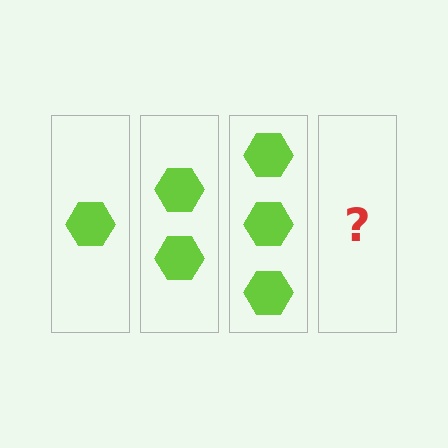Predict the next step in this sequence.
The next step is 4 hexagons.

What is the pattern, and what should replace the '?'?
The pattern is that each step adds one more hexagon. The '?' should be 4 hexagons.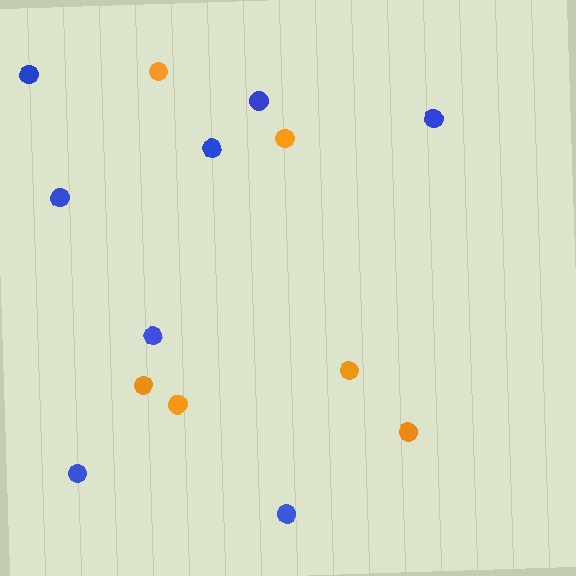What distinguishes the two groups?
There are 2 groups: one group of orange circles (6) and one group of blue circles (8).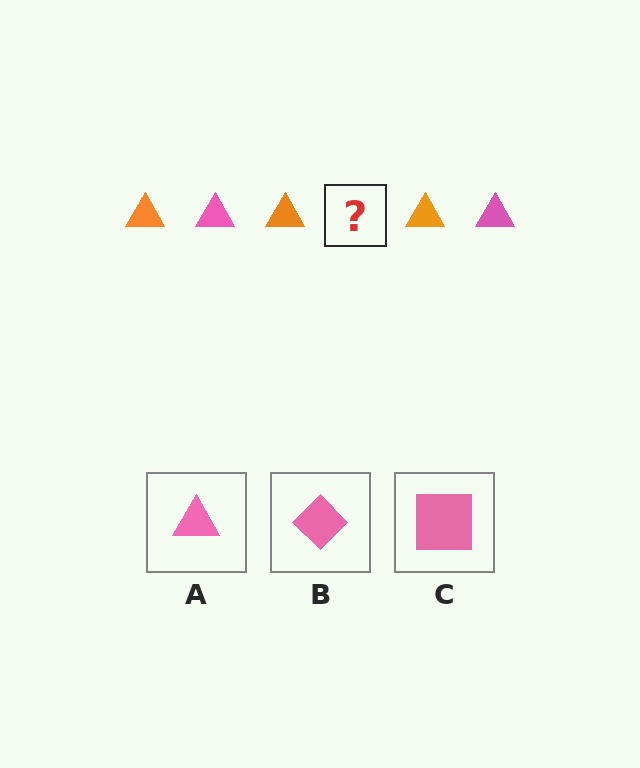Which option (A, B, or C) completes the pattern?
A.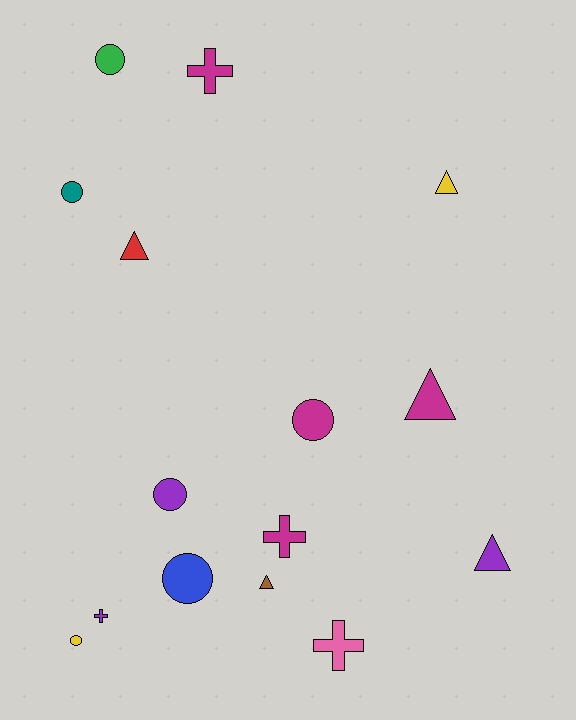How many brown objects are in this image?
There is 1 brown object.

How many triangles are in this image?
There are 5 triangles.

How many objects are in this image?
There are 15 objects.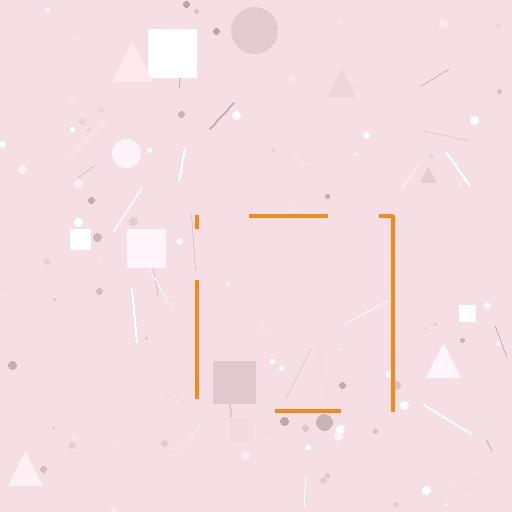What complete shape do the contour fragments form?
The contour fragments form a square.